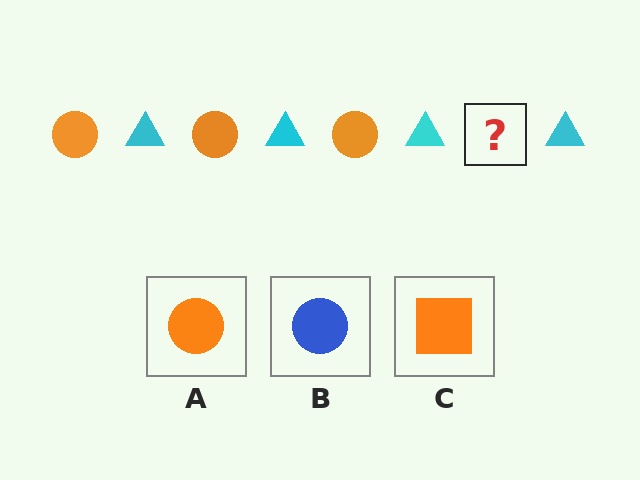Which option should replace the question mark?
Option A.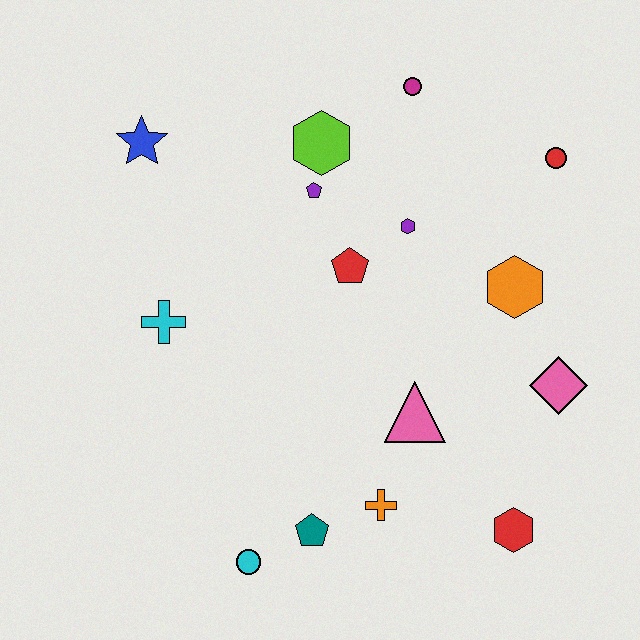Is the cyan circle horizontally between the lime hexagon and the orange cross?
No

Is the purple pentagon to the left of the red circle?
Yes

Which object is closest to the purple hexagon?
The red pentagon is closest to the purple hexagon.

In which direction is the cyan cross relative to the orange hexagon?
The cyan cross is to the left of the orange hexagon.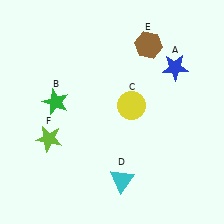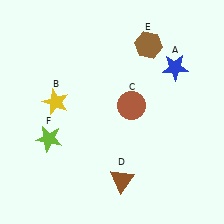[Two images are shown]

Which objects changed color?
B changed from green to yellow. C changed from yellow to brown. D changed from cyan to brown.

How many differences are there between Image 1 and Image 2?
There are 3 differences between the two images.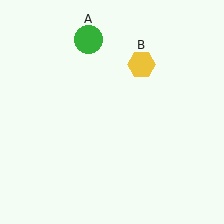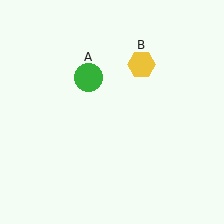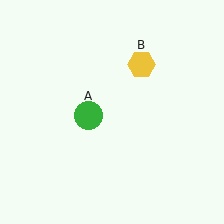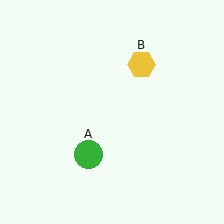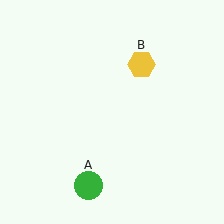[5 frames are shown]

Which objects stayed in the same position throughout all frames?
Yellow hexagon (object B) remained stationary.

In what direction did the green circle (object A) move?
The green circle (object A) moved down.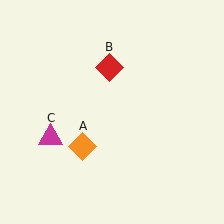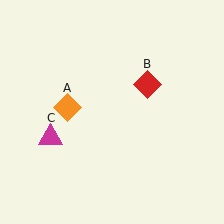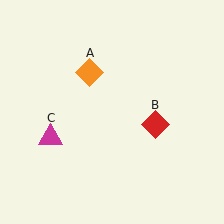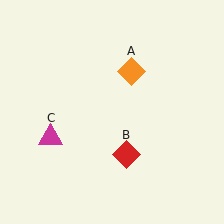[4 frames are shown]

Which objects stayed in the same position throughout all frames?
Magenta triangle (object C) remained stationary.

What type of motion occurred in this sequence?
The orange diamond (object A), red diamond (object B) rotated clockwise around the center of the scene.